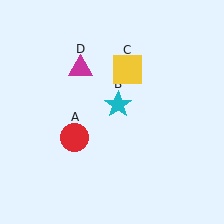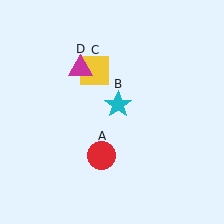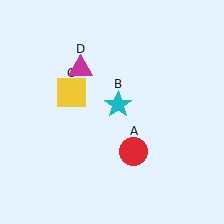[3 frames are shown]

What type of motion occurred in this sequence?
The red circle (object A), yellow square (object C) rotated counterclockwise around the center of the scene.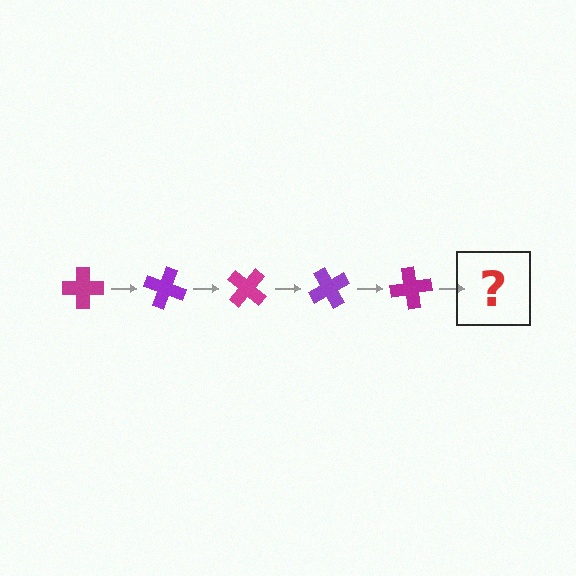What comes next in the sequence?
The next element should be a purple cross, rotated 100 degrees from the start.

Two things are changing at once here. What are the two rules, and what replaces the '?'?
The two rules are that it rotates 20 degrees each step and the color cycles through magenta and purple. The '?' should be a purple cross, rotated 100 degrees from the start.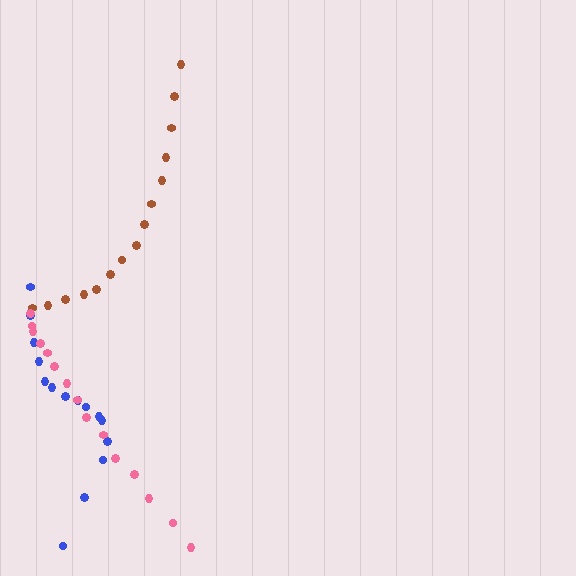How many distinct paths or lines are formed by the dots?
There are 3 distinct paths.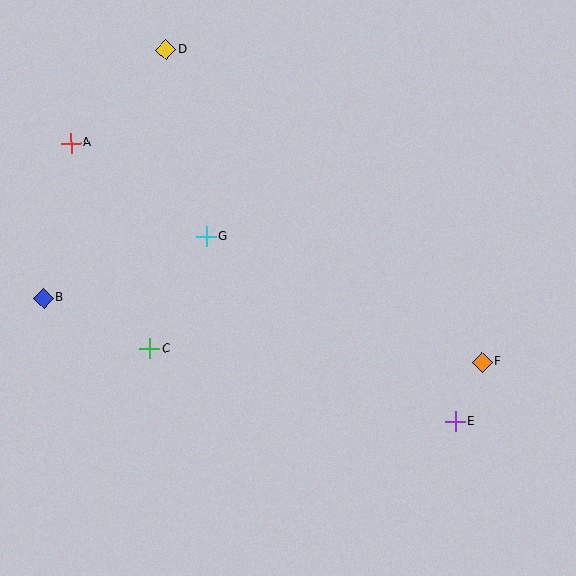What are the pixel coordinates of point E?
Point E is at (455, 422).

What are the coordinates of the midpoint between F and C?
The midpoint between F and C is at (316, 355).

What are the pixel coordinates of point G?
Point G is at (206, 237).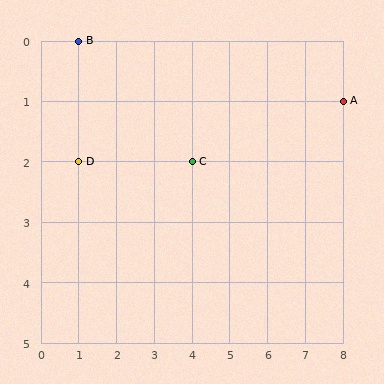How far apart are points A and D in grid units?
Points A and D are 7 columns and 1 row apart (about 7.1 grid units diagonally).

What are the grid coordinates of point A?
Point A is at grid coordinates (8, 1).